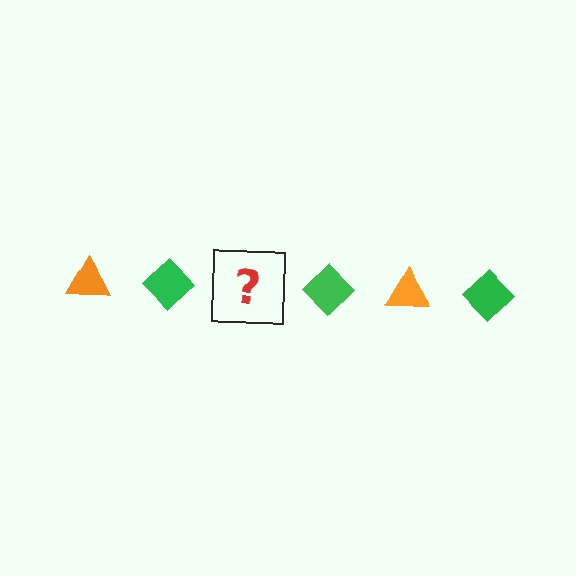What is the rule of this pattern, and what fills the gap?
The rule is that the pattern alternates between orange triangle and green diamond. The gap should be filled with an orange triangle.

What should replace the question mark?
The question mark should be replaced with an orange triangle.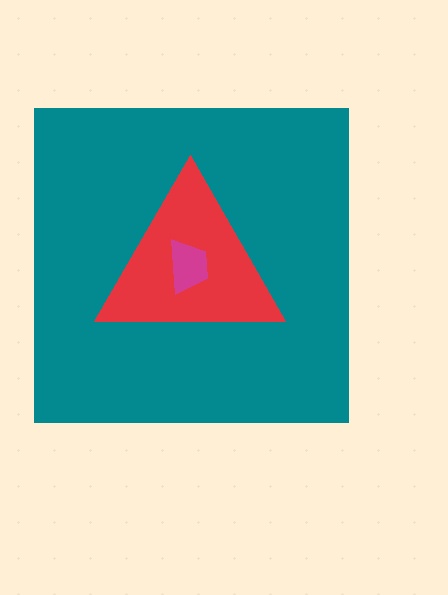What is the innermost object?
The magenta trapezoid.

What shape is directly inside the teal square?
The red triangle.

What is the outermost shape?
The teal square.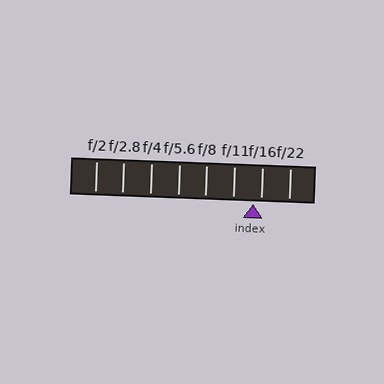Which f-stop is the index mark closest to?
The index mark is closest to f/16.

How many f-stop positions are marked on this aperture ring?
There are 8 f-stop positions marked.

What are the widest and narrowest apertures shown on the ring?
The widest aperture shown is f/2 and the narrowest is f/22.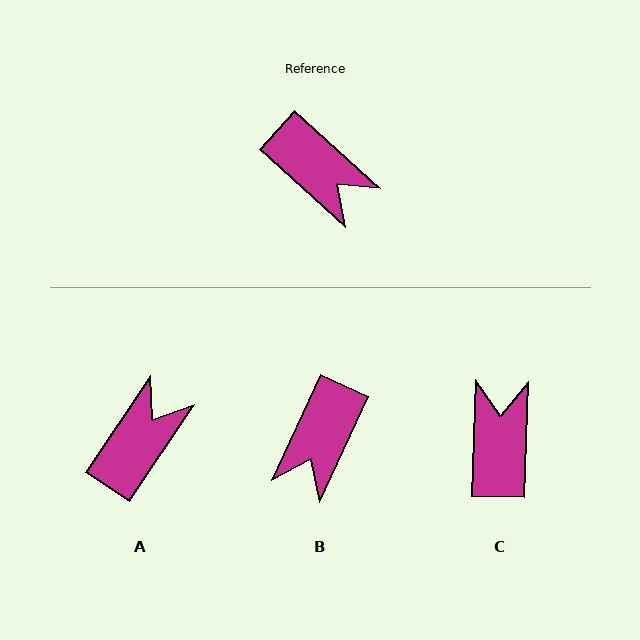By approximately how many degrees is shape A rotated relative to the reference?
Approximately 98 degrees counter-clockwise.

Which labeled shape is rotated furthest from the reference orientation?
C, about 130 degrees away.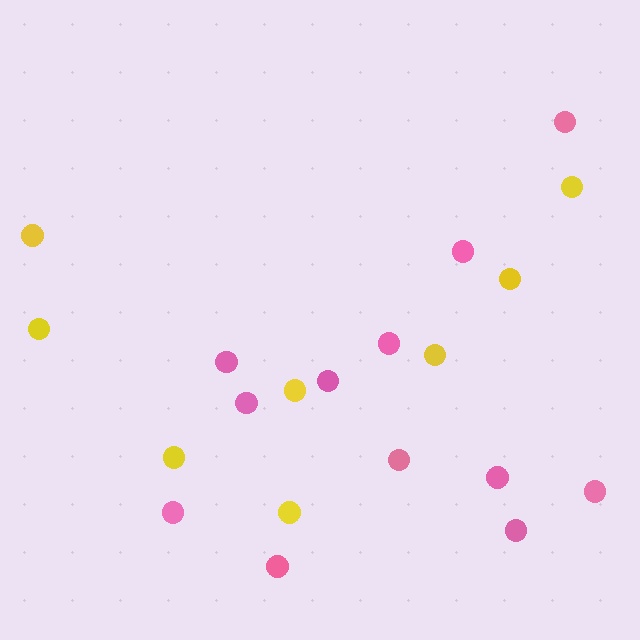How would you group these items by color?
There are 2 groups: one group of pink circles (12) and one group of yellow circles (8).